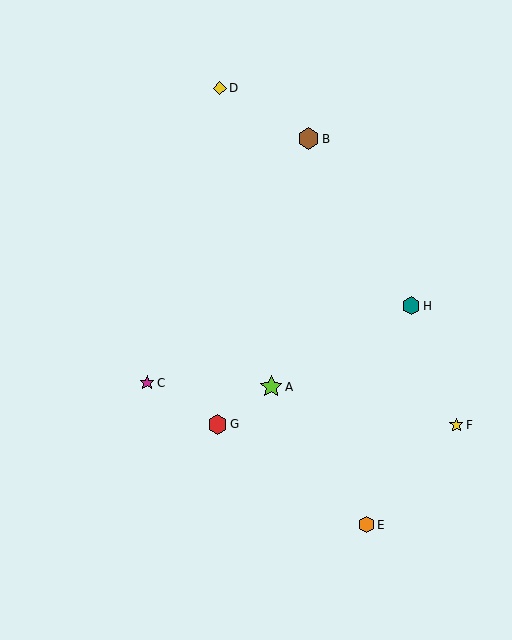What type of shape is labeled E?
Shape E is an orange hexagon.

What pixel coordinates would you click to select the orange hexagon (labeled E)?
Click at (367, 525) to select the orange hexagon E.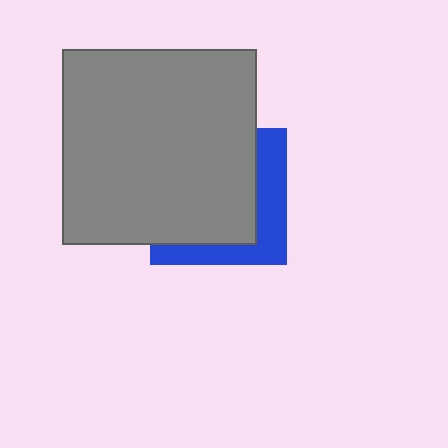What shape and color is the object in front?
The object in front is a gray square.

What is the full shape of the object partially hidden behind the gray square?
The partially hidden object is a blue square.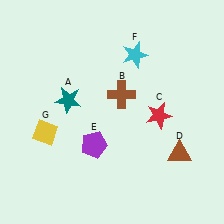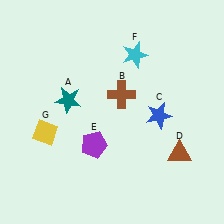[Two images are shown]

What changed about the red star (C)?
In Image 1, C is red. In Image 2, it changed to blue.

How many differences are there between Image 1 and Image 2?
There is 1 difference between the two images.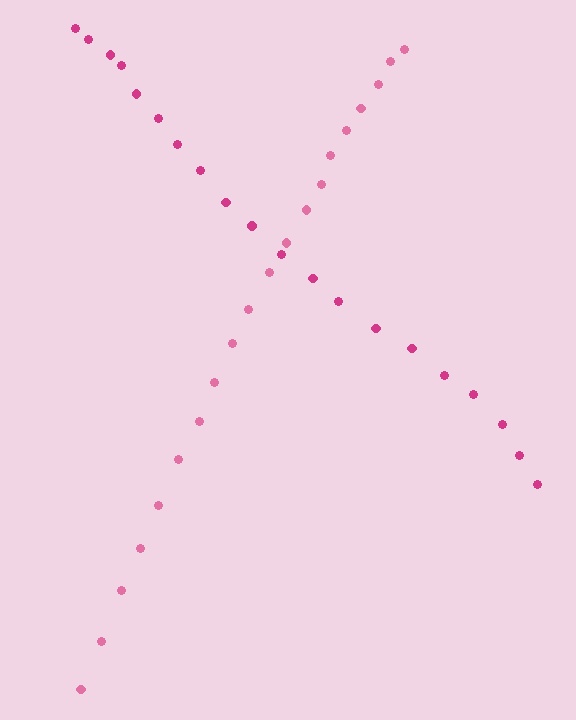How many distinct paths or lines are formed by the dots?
There are 2 distinct paths.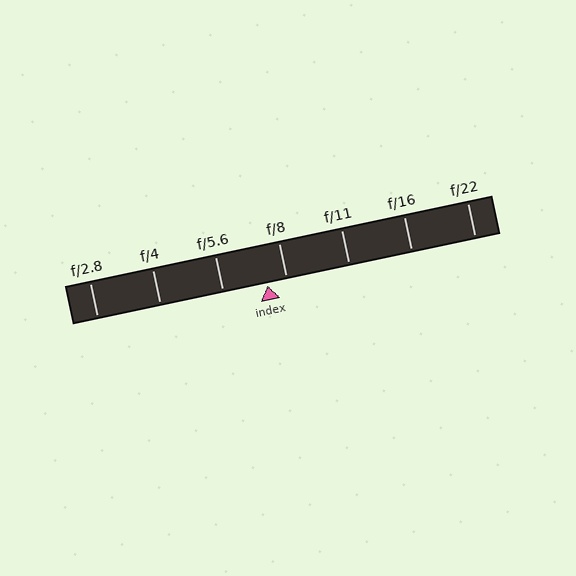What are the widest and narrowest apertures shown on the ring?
The widest aperture shown is f/2.8 and the narrowest is f/22.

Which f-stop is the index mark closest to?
The index mark is closest to f/8.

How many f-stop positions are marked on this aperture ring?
There are 7 f-stop positions marked.